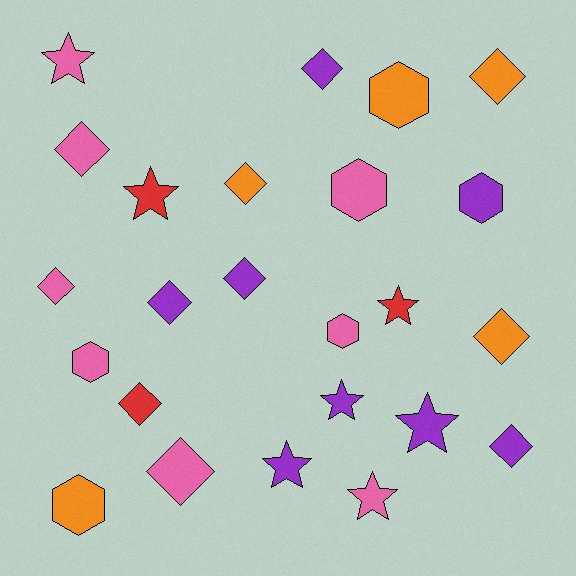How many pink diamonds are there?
There are 3 pink diamonds.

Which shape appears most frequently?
Diamond, with 11 objects.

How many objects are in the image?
There are 24 objects.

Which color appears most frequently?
Pink, with 8 objects.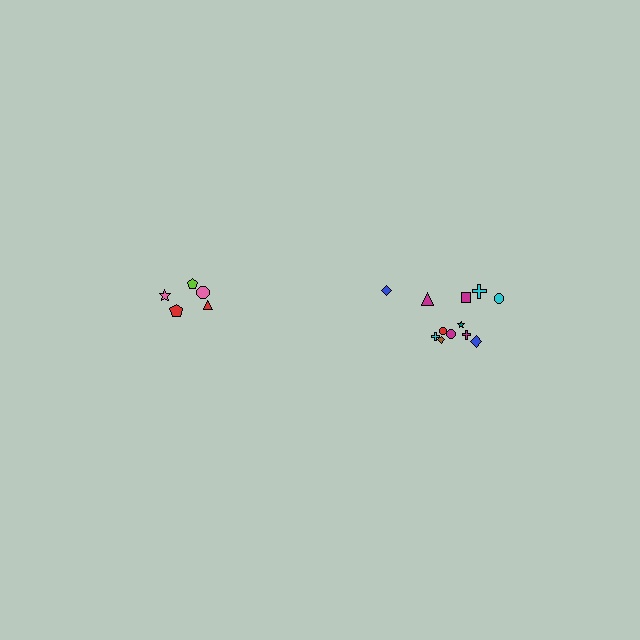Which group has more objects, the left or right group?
The right group.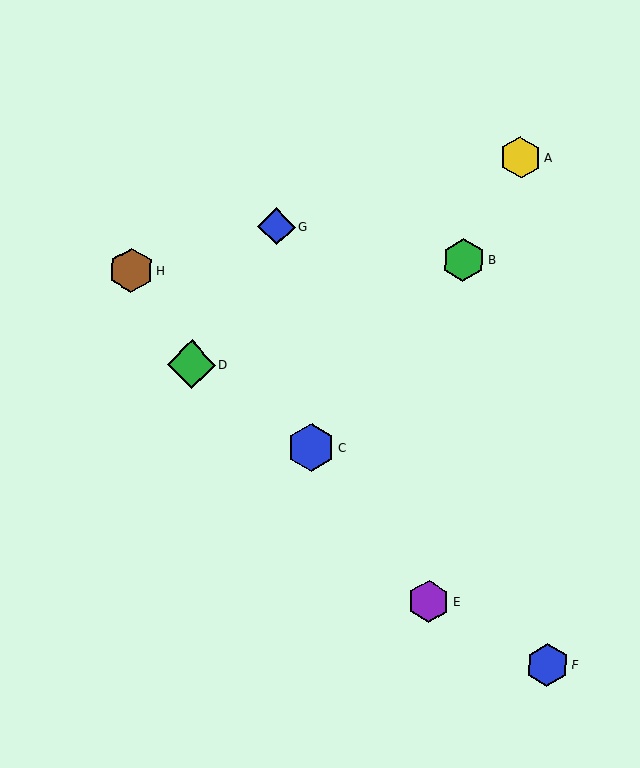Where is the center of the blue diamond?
The center of the blue diamond is at (276, 227).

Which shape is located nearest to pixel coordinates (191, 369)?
The green diamond (labeled D) at (191, 364) is nearest to that location.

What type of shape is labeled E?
Shape E is a purple hexagon.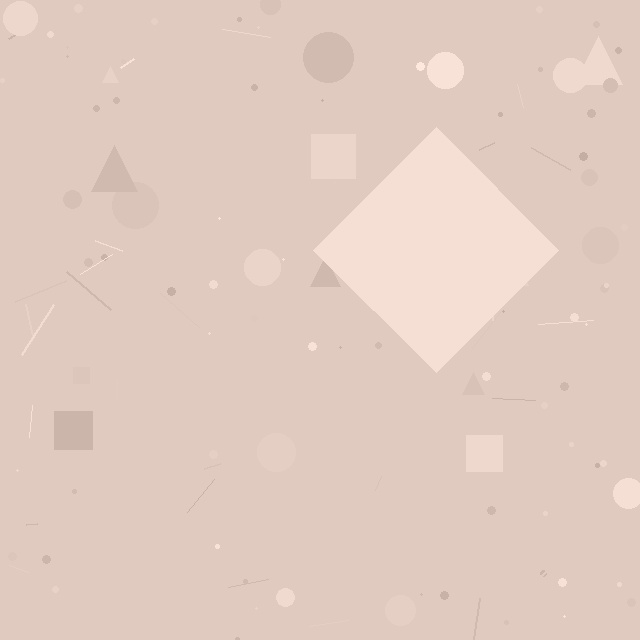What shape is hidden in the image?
A diamond is hidden in the image.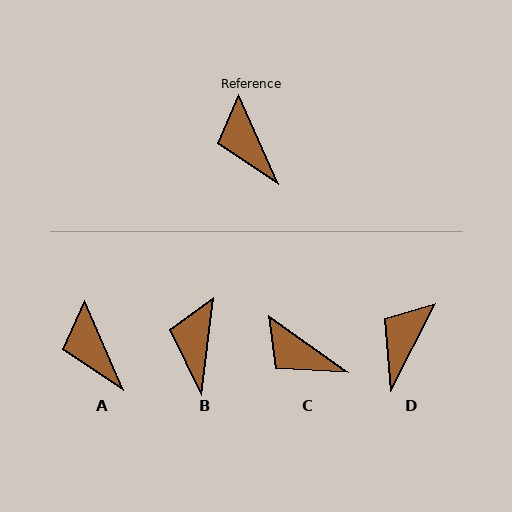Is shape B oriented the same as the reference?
No, it is off by about 30 degrees.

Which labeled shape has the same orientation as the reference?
A.